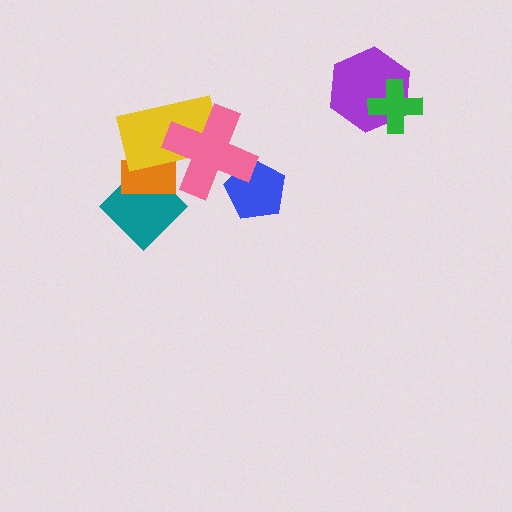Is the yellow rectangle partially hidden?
Yes, it is partially covered by another shape.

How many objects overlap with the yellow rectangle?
3 objects overlap with the yellow rectangle.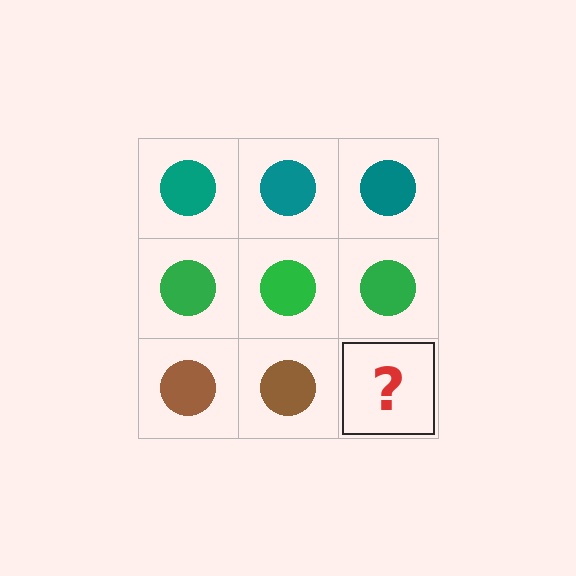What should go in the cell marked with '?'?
The missing cell should contain a brown circle.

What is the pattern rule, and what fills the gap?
The rule is that each row has a consistent color. The gap should be filled with a brown circle.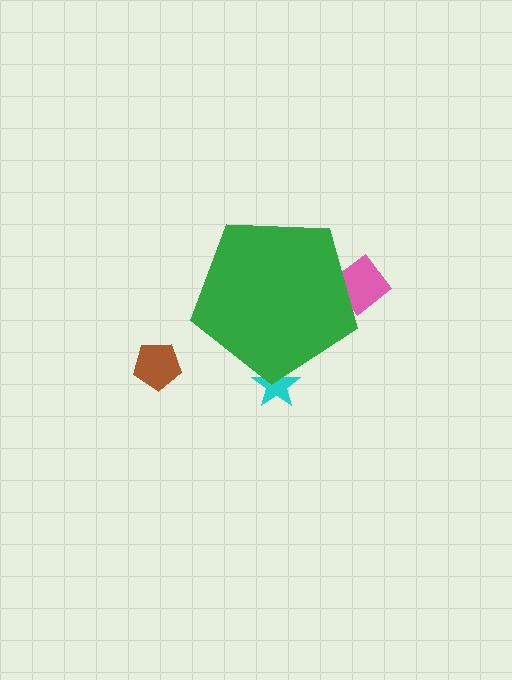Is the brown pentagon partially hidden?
No, the brown pentagon is fully visible.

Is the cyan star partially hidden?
Yes, the cyan star is partially hidden behind the green pentagon.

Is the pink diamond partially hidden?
Yes, the pink diamond is partially hidden behind the green pentagon.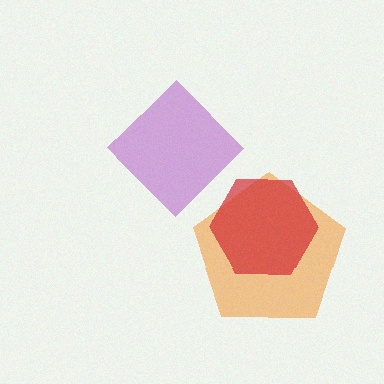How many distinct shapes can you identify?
There are 3 distinct shapes: an orange pentagon, a red hexagon, a purple diamond.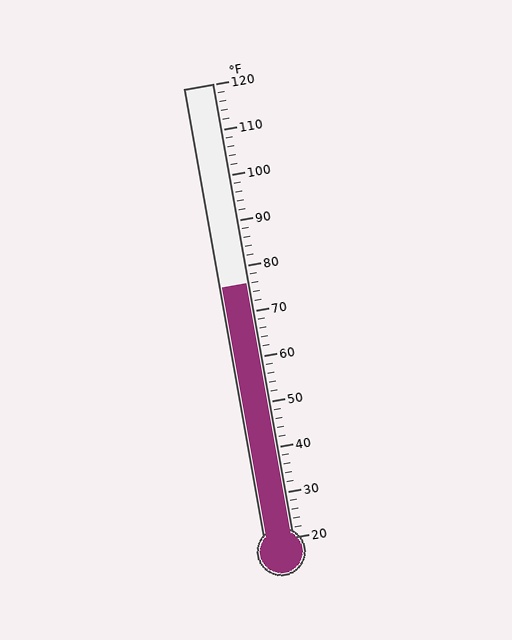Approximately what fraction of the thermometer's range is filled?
The thermometer is filled to approximately 55% of its range.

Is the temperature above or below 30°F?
The temperature is above 30°F.